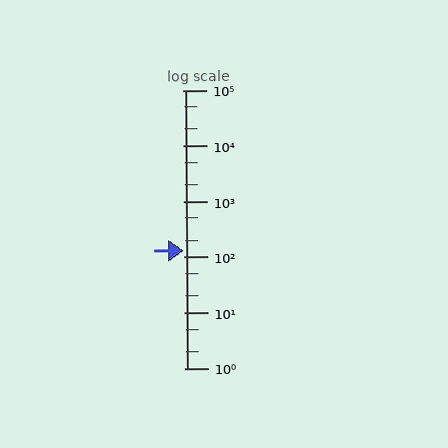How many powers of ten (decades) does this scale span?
The scale spans 5 decades, from 1 to 100000.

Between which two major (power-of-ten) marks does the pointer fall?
The pointer is between 100 and 1000.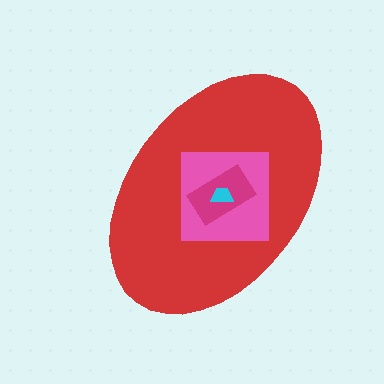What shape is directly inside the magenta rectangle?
The cyan trapezoid.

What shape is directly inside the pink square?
The magenta rectangle.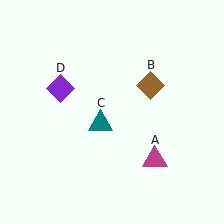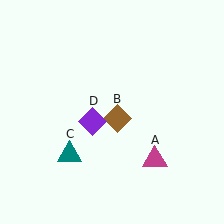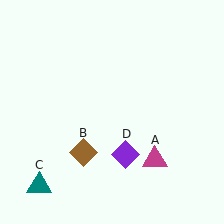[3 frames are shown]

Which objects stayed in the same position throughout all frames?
Magenta triangle (object A) remained stationary.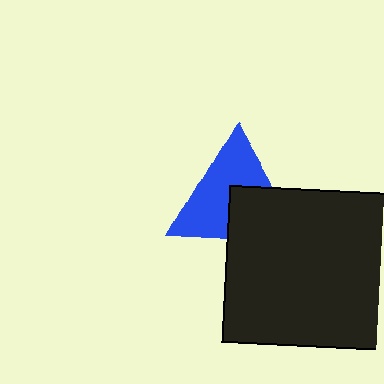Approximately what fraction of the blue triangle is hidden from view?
Roughly 39% of the blue triangle is hidden behind the black square.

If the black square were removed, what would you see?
You would see the complete blue triangle.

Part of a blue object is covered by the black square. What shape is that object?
It is a triangle.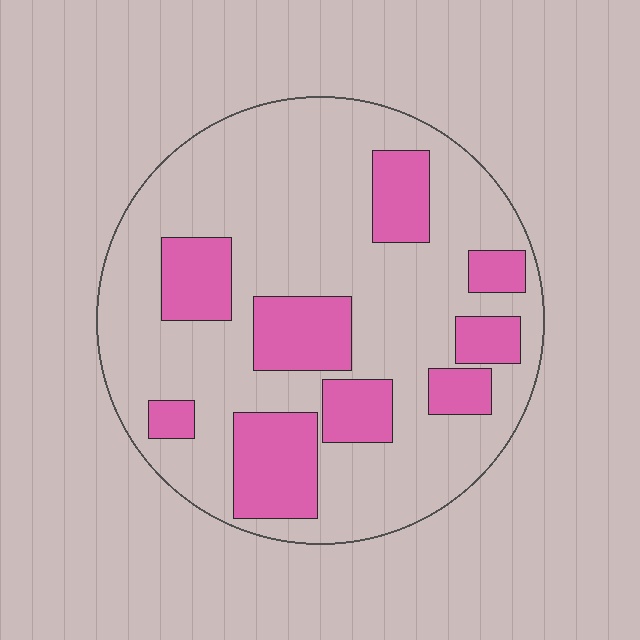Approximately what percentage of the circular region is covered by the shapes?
Approximately 25%.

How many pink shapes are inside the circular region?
9.